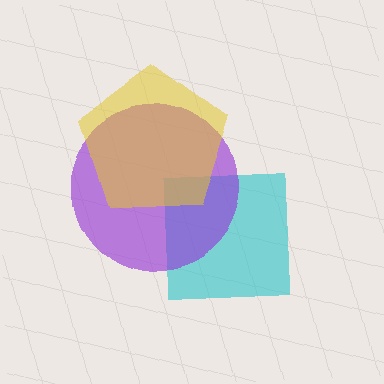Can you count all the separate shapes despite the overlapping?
Yes, there are 3 separate shapes.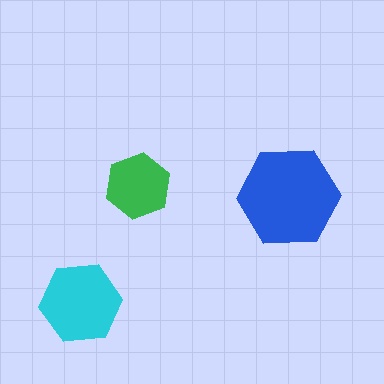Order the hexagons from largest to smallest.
the blue one, the cyan one, the green one.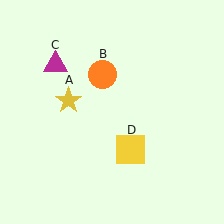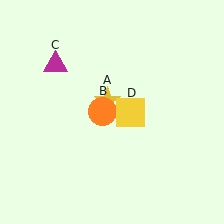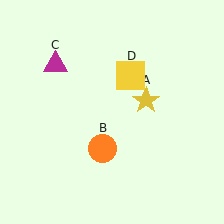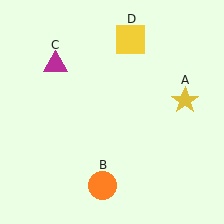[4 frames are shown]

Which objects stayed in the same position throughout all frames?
Magenta triangle (object C) remained stationary.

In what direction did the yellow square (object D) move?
The yellow square (object D) moved up.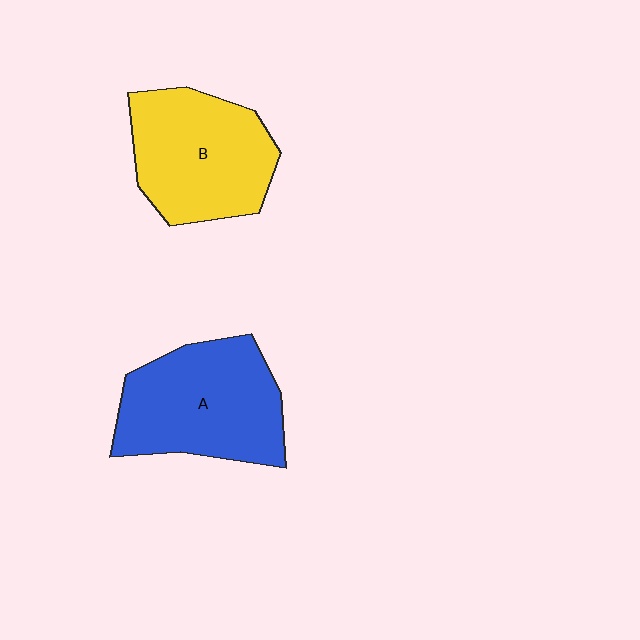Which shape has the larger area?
Shape A (blue).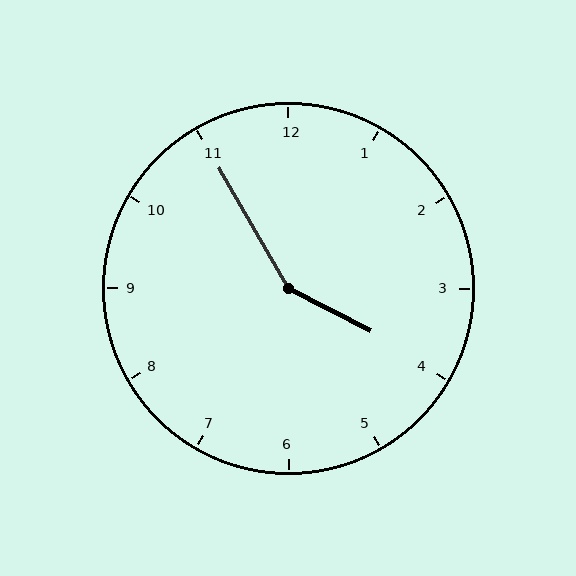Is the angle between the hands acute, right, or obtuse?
It is obtuse.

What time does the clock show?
3:55.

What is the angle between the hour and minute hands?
Approximately 148 degrees.